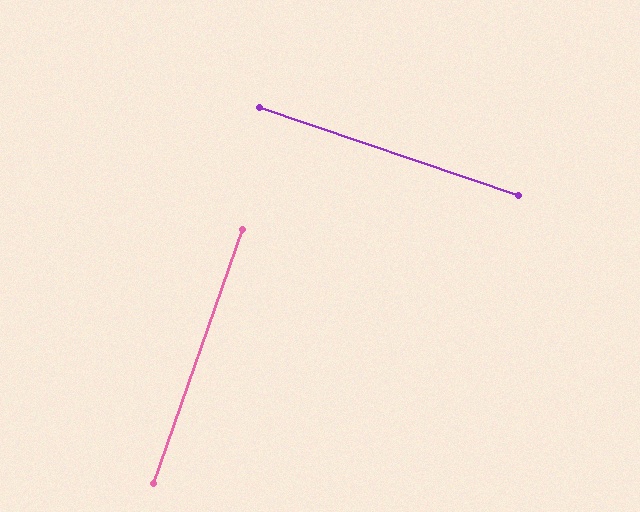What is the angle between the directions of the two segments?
Approximately 89 degrees.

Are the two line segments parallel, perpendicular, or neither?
Perpendicular — they meet at approximately 89°.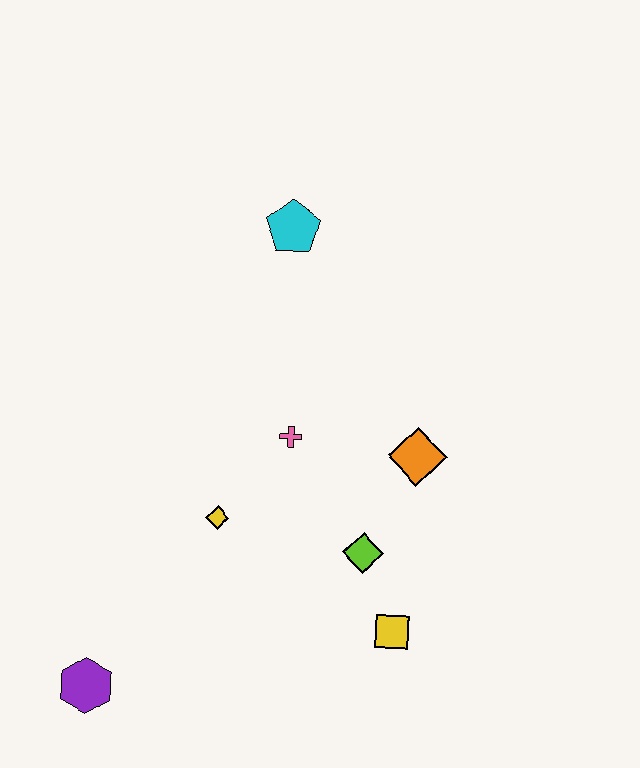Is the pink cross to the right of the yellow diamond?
Yes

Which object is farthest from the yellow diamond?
The cyan pentagon is farthest from the yellow diamond.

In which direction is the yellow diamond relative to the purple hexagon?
The yellow diamond is above the purple hexagon.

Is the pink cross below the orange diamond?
No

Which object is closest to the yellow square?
The lime diamond is closest to the yellow square.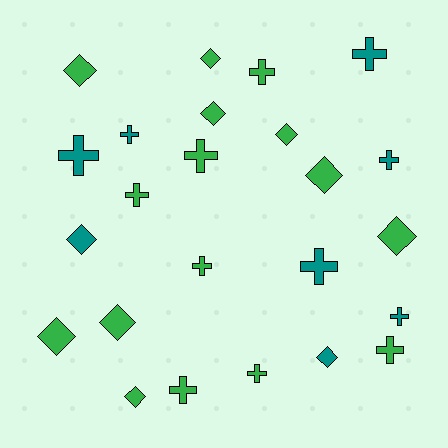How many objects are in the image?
There are 24 objects.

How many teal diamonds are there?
There are 2 teal diamonds.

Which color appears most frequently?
Green, with 16 objects.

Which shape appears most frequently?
Cross, with 13 objects.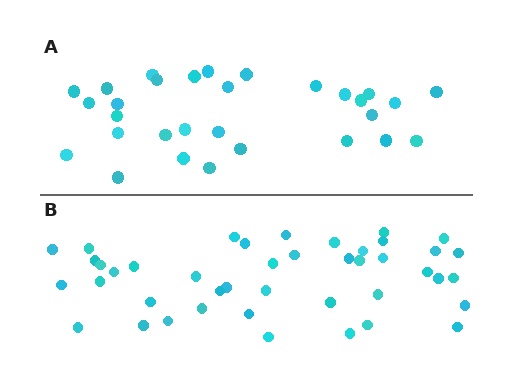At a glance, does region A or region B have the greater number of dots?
Region B (the bottom region) has more dots.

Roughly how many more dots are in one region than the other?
Region B has approximately 15 more dots than region A.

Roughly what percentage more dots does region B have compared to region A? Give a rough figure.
About 45% more.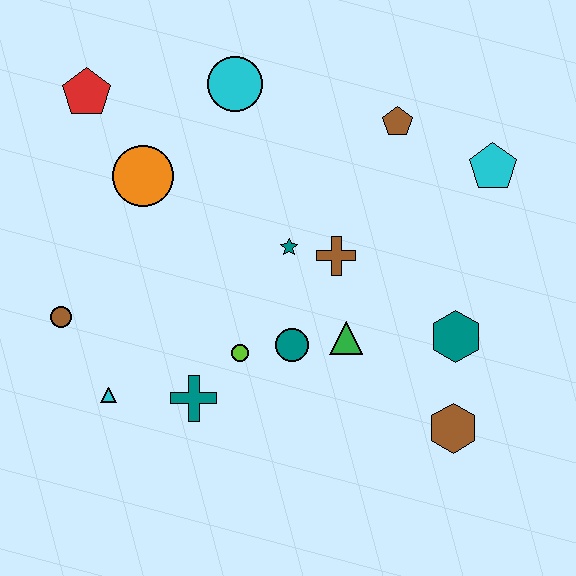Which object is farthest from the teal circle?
The red pentagon is farthest from the teal circle.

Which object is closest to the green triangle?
The teal circle is closest to the green triangle.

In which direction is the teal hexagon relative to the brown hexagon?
The teal hexagon is above the brown hexagon.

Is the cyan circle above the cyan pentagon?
Yes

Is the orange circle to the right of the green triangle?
No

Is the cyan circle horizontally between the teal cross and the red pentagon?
No